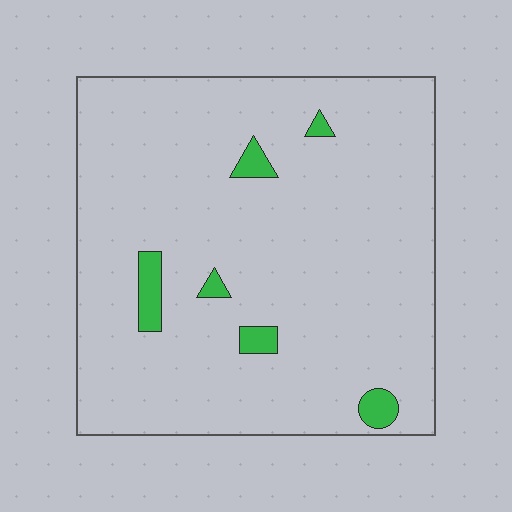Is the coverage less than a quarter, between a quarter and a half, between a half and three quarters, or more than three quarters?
Less than a quarter.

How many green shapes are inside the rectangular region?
6.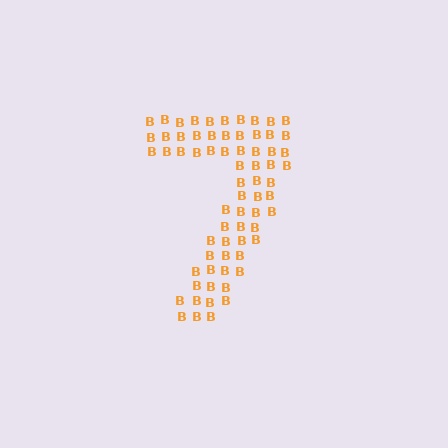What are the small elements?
The small elements are letter B's.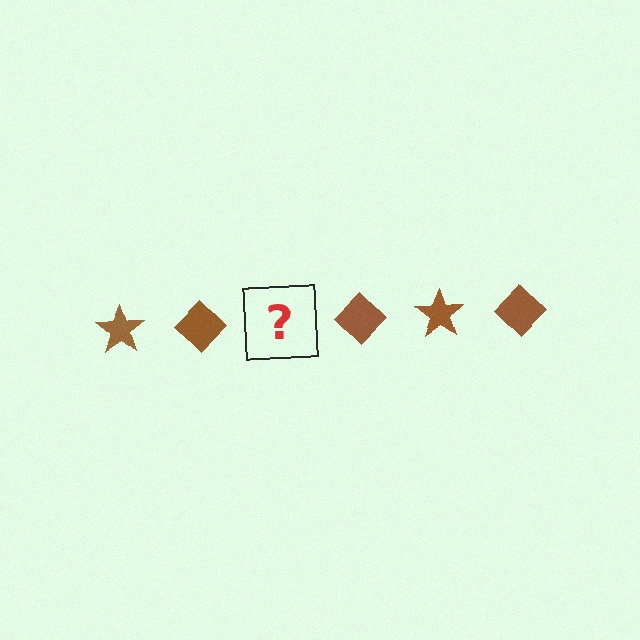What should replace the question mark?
The question mark should be replaced with a brown star.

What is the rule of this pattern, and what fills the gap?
The rule is that the pattern cycles through star, diamond shapes in brown. The gap should be filled with a brown star.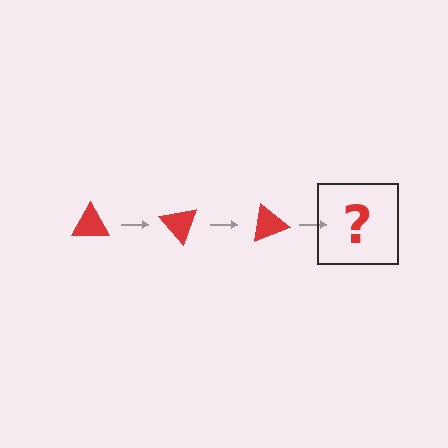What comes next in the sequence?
The next element should be a red triangle rotated 150 degrees.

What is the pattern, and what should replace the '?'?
The pattern is that the triangle rotates 50 degrees each step. The '?' should be a red triangle rotated 150 degrees.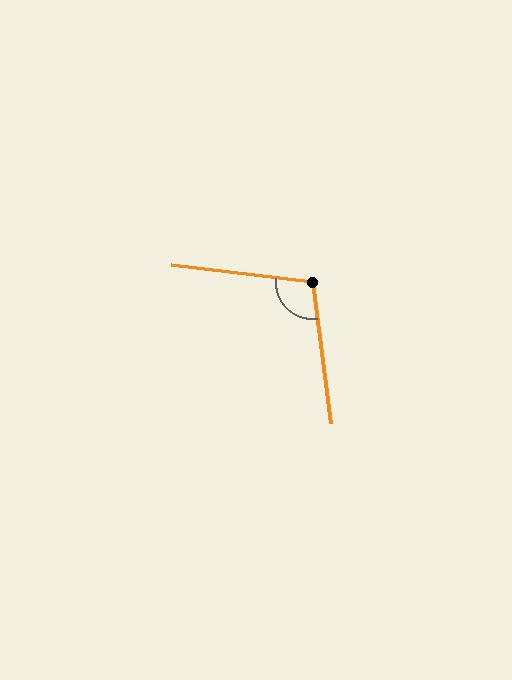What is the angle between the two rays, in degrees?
Approximately 104 degrees.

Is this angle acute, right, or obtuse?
It is obtuse.